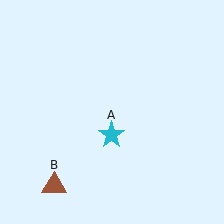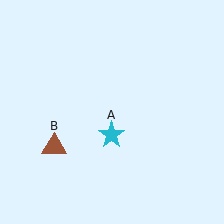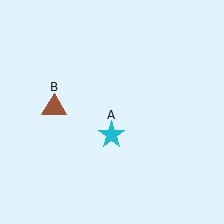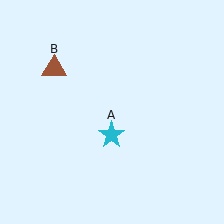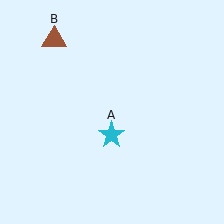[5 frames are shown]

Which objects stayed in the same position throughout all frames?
Cyan star (object A) remained stationary.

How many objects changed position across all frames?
1 object changed position: brown triangle (object B).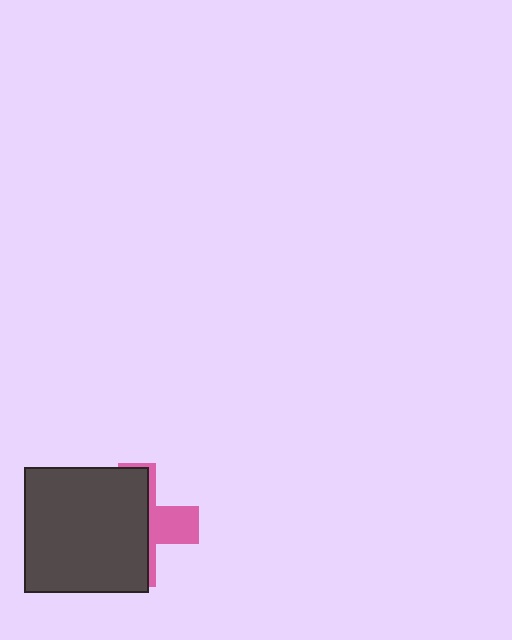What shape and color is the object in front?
The object in front is a dark gray square.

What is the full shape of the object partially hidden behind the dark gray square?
The partially hidden object is a pink cross.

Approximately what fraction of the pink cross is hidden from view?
Roughly 68% of the pink cross is hidden behind the dark gray square.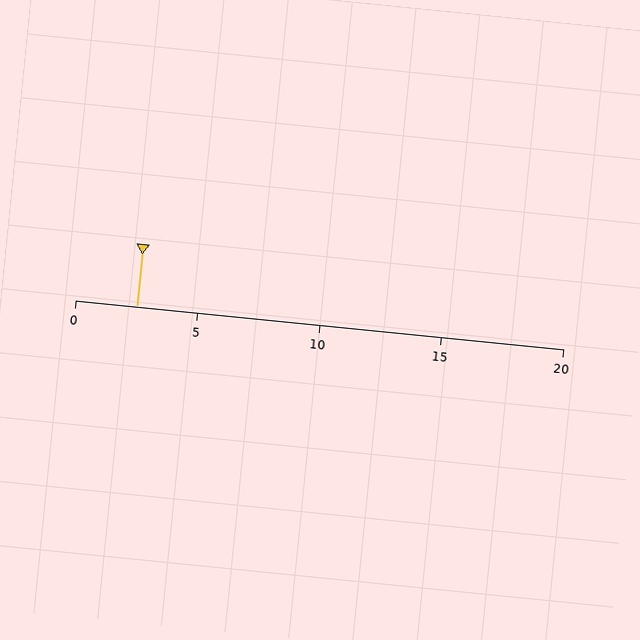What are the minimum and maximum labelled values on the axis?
The axis runs from 0 to 20.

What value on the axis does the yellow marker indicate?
The marker indicates approximately 2.5.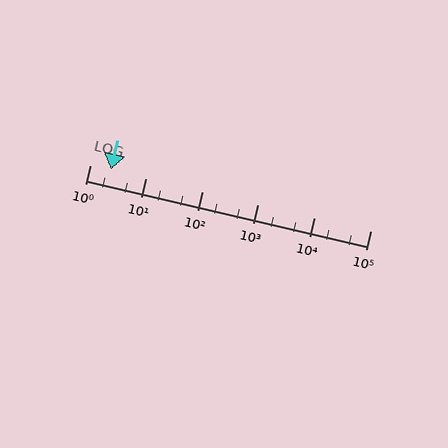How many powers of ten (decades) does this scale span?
The scale spans 5 decades, from 1 to 100000.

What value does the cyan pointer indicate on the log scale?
The pointer indicates approximately 2.4.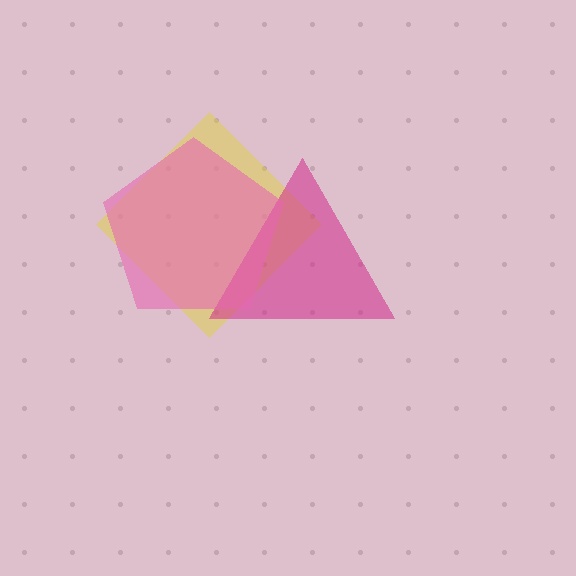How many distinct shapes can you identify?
There are 3 distinct shapes: a yellow diamond, a magenta triangle, a pink pentagon.